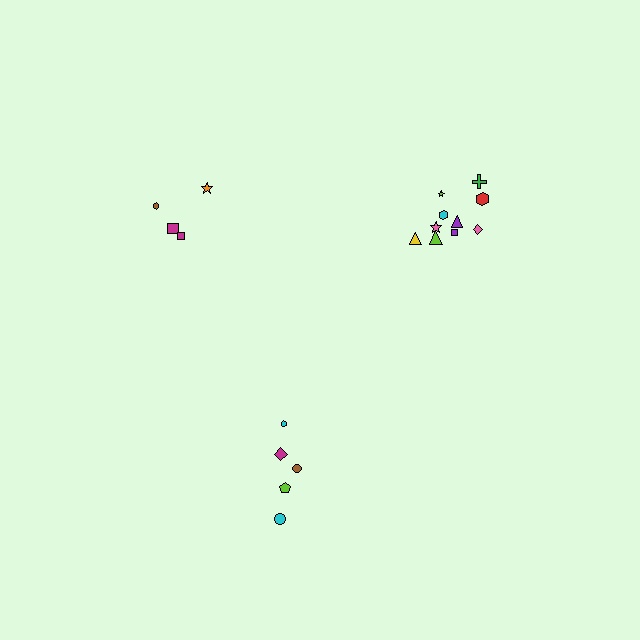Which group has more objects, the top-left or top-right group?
The top-right group.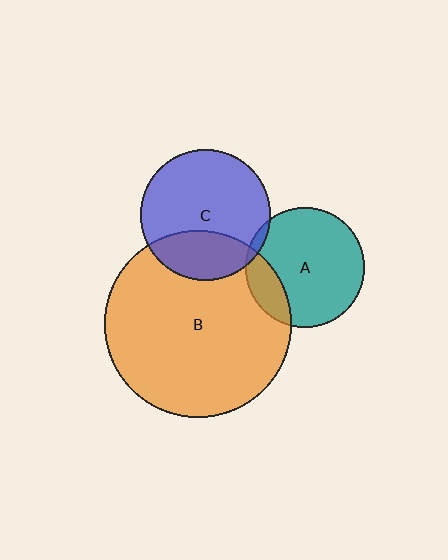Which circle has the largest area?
Circle B (orange).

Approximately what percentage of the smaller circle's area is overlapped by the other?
Approximately 30%.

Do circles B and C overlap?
Yes.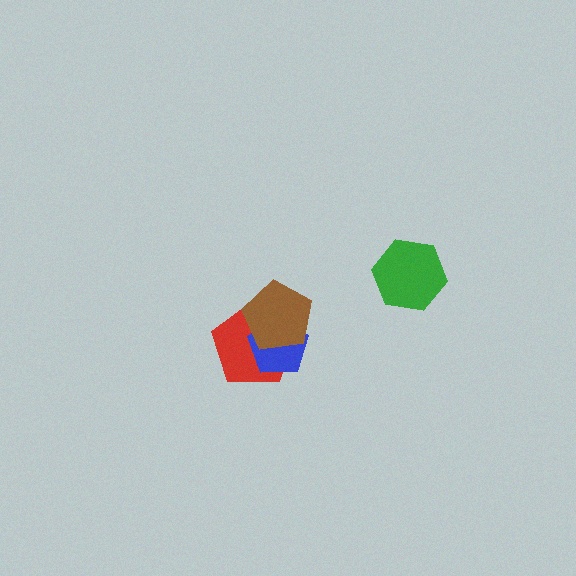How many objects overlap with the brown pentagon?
2 objects overlap with the brown pentagon.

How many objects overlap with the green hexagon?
0 objects overlap with the green hexagon.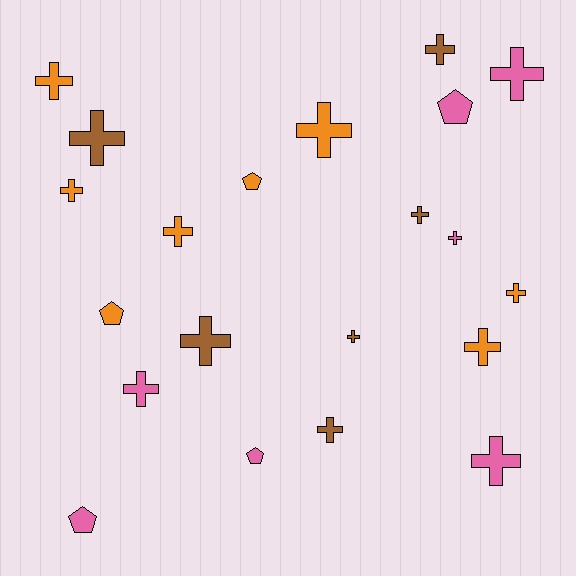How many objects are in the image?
There are 21 objects.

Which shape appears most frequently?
Cross, with 16 objects.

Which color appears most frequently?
Orange, with 8 objects.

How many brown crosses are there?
There are 6 brown crosses.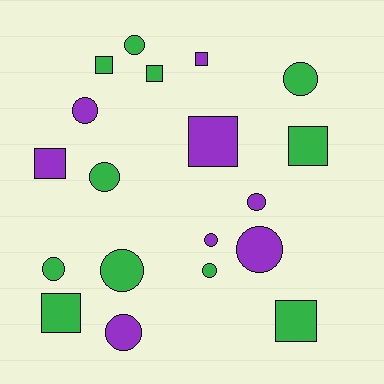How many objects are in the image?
There are 19 objects.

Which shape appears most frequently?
Circle, with 11 objects.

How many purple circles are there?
There are 5 purple circles.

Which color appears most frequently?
Green, with 11 objects.